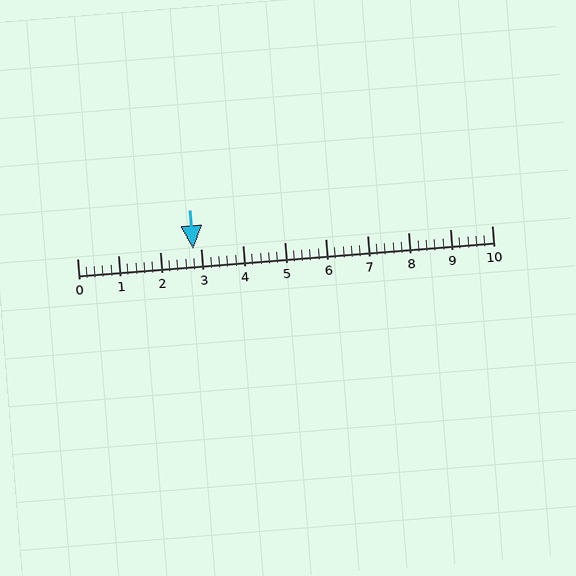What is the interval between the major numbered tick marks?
The major tick marks are spaced 1 units apart.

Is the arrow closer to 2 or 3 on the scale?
The arrow is closer to 3.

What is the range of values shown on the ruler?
The ruler shows values from 0 to 10.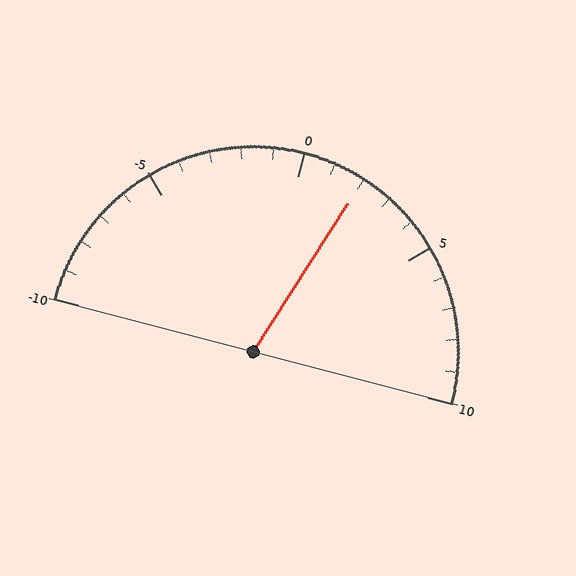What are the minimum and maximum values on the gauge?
The gauge ranges from -10 to 10.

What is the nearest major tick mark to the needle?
The nearest major tick mark is 0.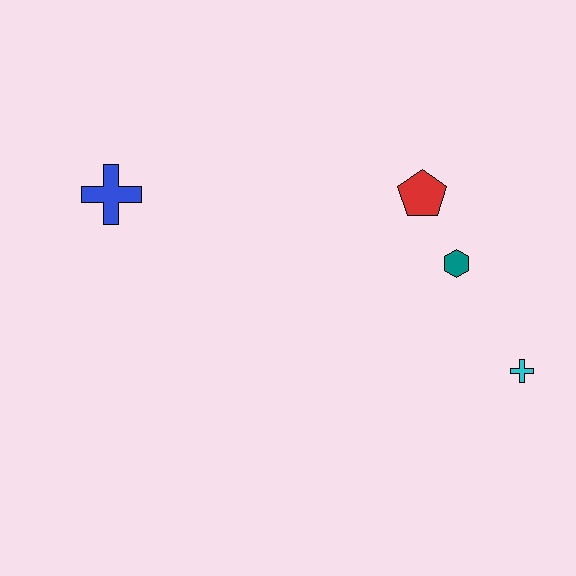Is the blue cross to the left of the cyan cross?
Yes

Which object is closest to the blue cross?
The red pentagon is closest to the blue cross.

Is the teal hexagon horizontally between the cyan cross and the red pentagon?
Yes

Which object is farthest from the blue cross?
The cyan cross is farthest from the blue cross.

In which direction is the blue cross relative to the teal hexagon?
The blue cross is to the left of the teal hexagon.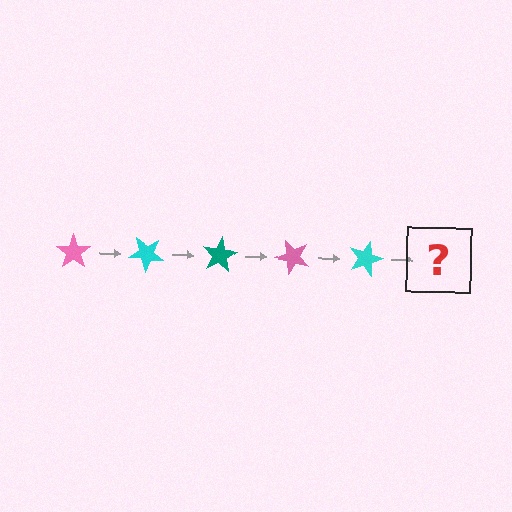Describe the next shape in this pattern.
It should be a teal star, rotated 200 degrees from the start.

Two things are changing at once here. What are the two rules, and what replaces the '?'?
The two rules are that it rotates 40 degrees each step and the color cycles through pink, cyan, and teal. The '?' should be a teal star, rotated 200 degrees from the start.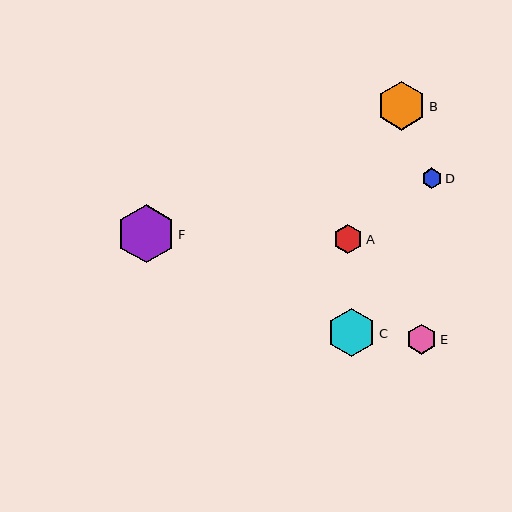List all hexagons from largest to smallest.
From largest to smallest: F, B, C, E, A, D.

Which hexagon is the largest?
Hexagon F is the largest with a size of approximately 58 pixels.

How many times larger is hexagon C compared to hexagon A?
Hexagon C is approximately 1.6 times the size of hexagon A.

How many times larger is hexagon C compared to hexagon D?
Hexagon C is approximately 2.4 times the size of hexagon D.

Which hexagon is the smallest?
Hexagon D is the smallest with a size of approximately 20 pixels.